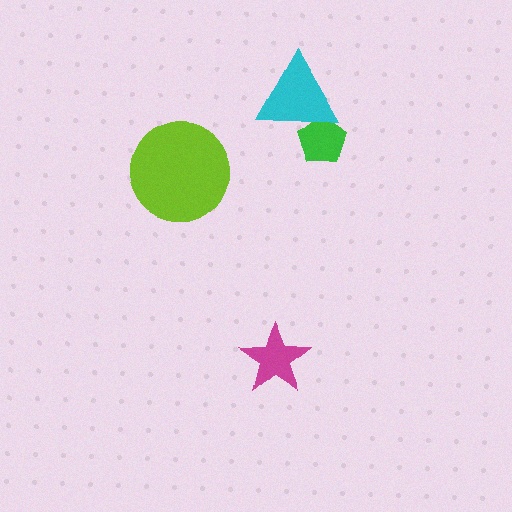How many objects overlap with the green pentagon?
1 object overlaps with the green pentagon.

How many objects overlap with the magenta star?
0 objects overlap with the magenta star.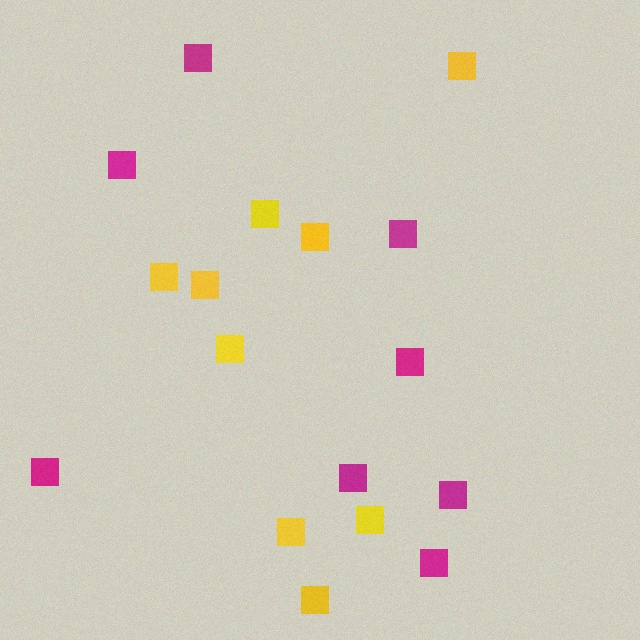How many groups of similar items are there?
There are 2 groups: one group of yellow squares (9) and one group of magenta squares (8).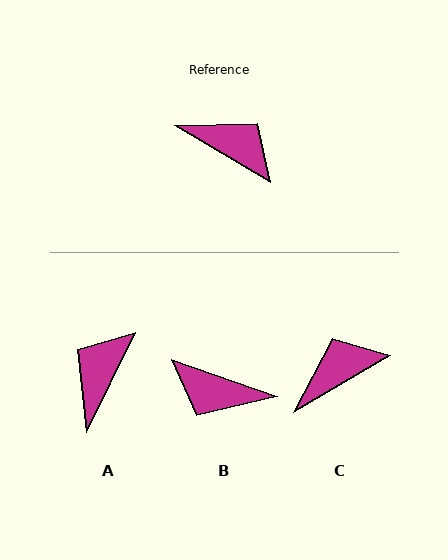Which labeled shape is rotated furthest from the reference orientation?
B, about 168 degrees away.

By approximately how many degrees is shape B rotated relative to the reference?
Approximately 168 degrees clockwise.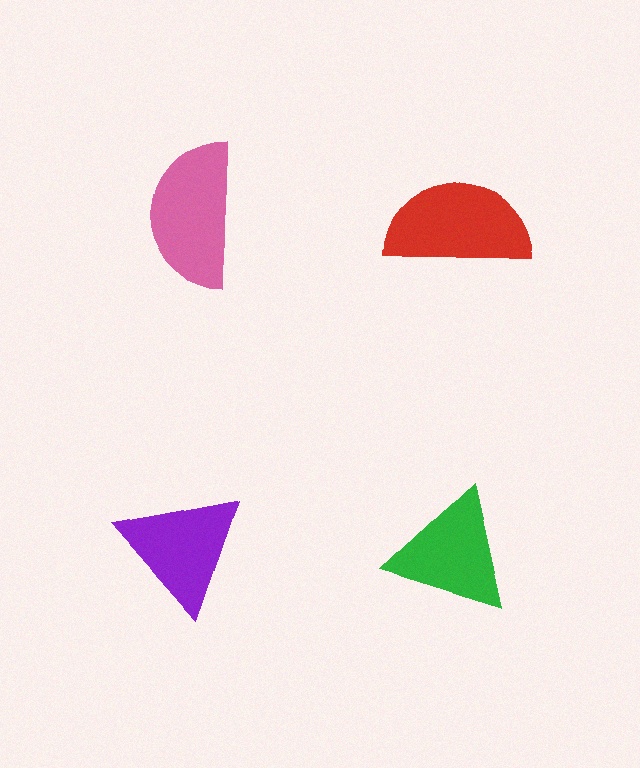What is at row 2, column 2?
A green triangle.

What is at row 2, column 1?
A purple triangle.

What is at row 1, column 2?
A red semicircle.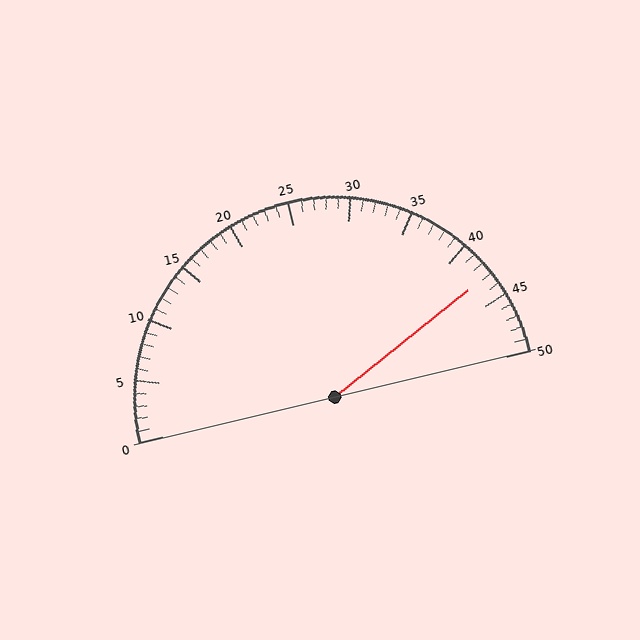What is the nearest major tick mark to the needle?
The nearest major tick mark is 45.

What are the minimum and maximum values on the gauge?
The gauge ranges from 0 to 50.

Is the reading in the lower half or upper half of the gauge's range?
The reading is in the upper half of the range (0 to 50).